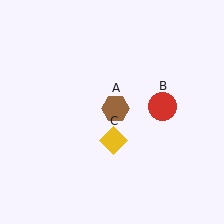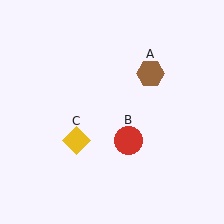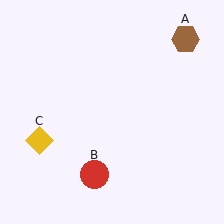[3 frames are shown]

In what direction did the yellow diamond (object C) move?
The yellow diamond (object C) moved left.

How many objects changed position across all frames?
3 objects changed position: brown hexagon (object A), red circle (object B), yellow diamond (object C).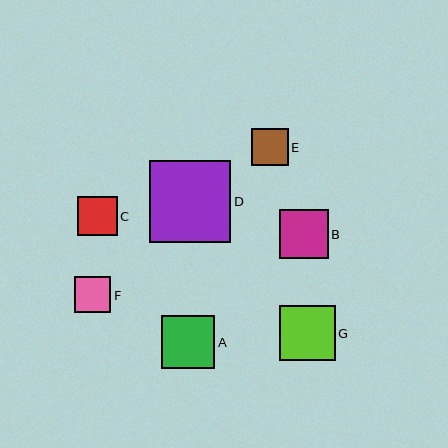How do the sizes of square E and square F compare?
Square E and square F are approximately the same size.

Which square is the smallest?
Square F is the smallest with a size of approximately 36 pixels.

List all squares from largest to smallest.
From largest to smallest: D, G, A, B, C, E, F.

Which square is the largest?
Square D is the largest with a size of approximately 82 pixels.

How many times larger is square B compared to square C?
Square B is approximately 1.2 times the size of square C.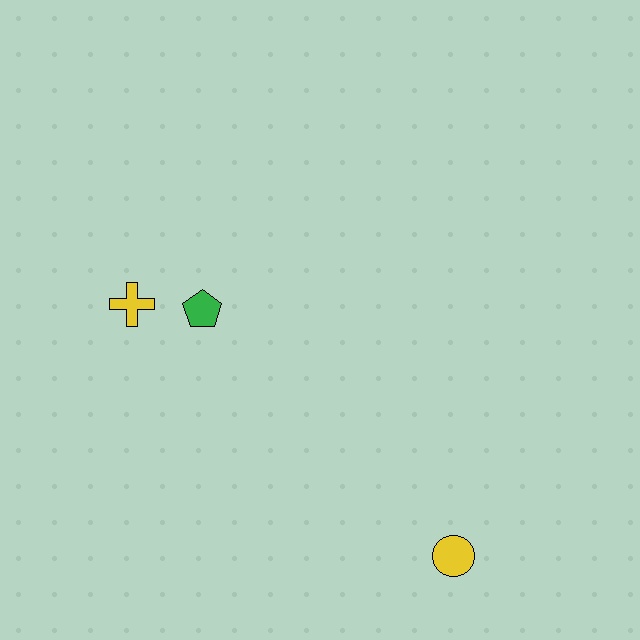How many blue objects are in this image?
There are no blue objects.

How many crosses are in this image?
There is 1 cross.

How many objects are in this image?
There are 3 objects.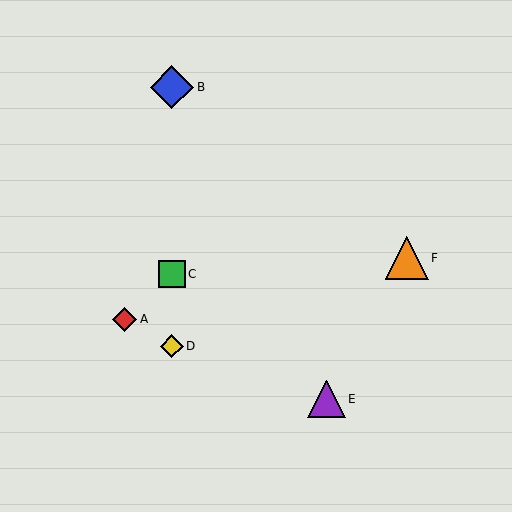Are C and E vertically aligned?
No, C is at x≈172 and E is at x≈327.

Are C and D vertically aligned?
Yes, both are at x≈172.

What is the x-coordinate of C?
Object C is at x≈172.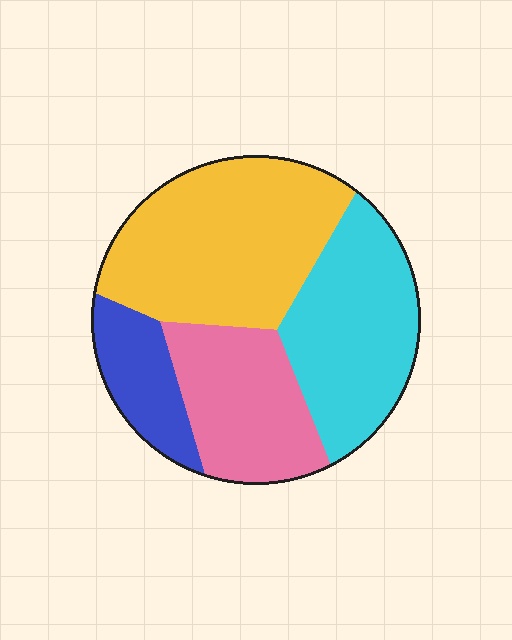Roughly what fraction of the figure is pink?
Pink covers about 20% of the figure.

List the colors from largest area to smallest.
From largest to smallest: yellow, cyan, pink, blue.